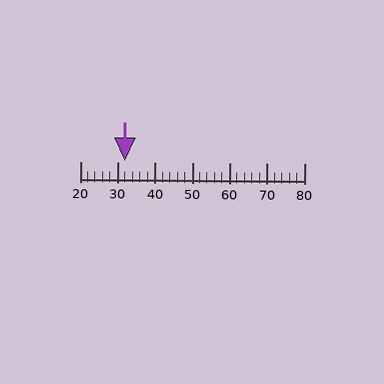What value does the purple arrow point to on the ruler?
The purple arrow points to approximately 32.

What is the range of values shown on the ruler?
The ruler shows values from 20 to 80.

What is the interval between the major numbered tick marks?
The major tick marks are spaced 10 units apart.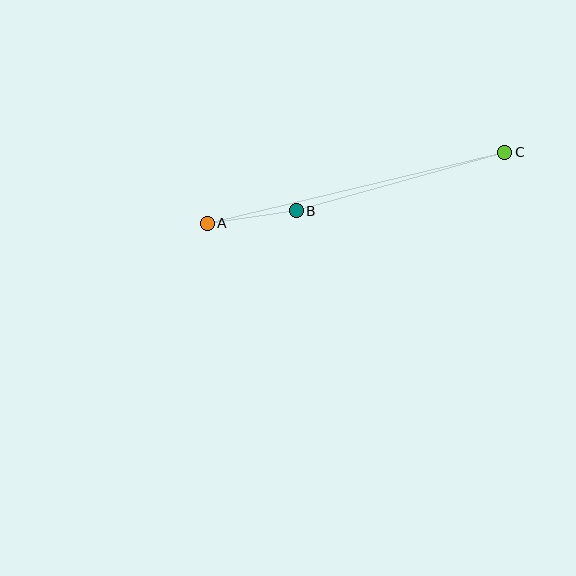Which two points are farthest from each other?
Points A and C are farthest from each other.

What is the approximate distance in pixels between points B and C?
The distance between B and C is approximately 217 pixels.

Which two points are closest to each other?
Points A and B are closest to each other.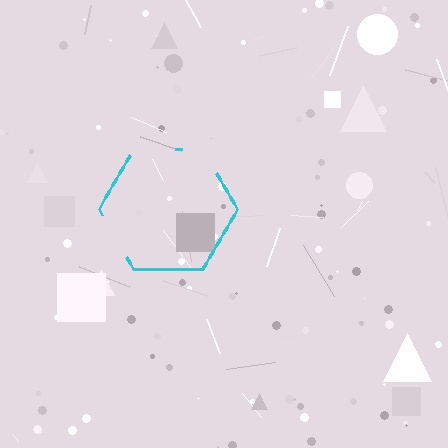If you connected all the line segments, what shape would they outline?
They would outline a hexagon.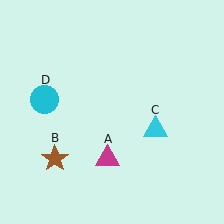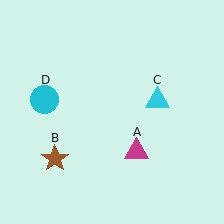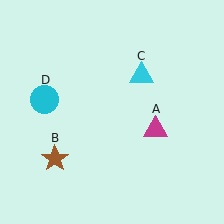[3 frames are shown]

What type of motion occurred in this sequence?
The magenta triangle (object A), cyan triangle (object C) rotated counterclockwise around the center of the scene.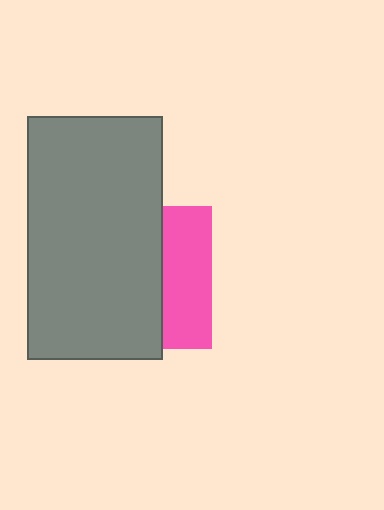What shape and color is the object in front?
The object in front is a gray rectangle.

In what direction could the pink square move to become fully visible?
The pink square could move right. That would shift it out from behind the gray rectangle entirely.